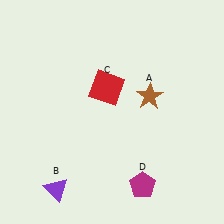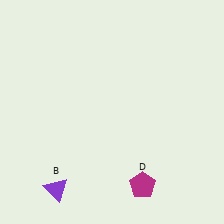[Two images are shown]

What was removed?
The red square (C), the brown star (A) were removed in Image 2.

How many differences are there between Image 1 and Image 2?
There are 2 differences between the two images.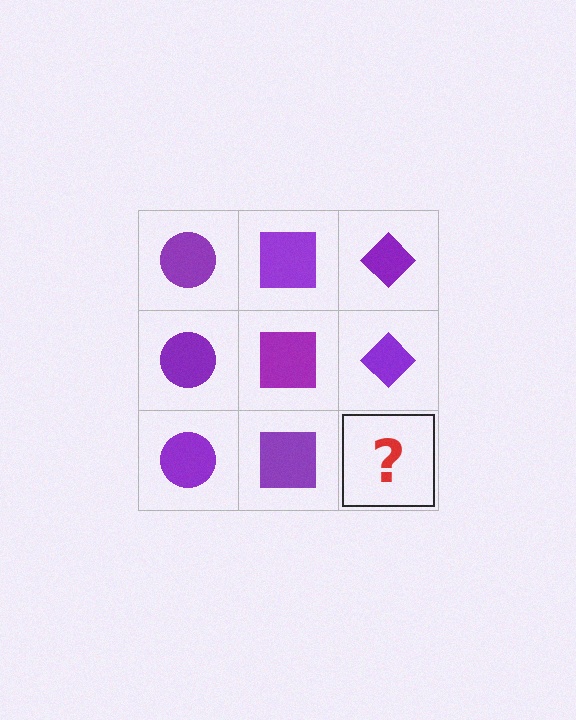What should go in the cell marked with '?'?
The missing cell should contain a purple diamond.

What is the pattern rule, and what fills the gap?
The rule is that each column has a consistent shape. The gap should be filled with a purple diamond.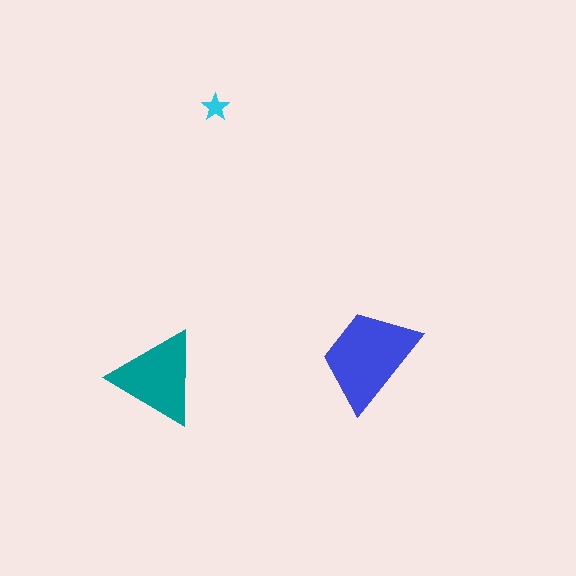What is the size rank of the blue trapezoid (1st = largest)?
1st.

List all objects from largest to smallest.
The blue trapezoid, the teal triangle, the cyan star.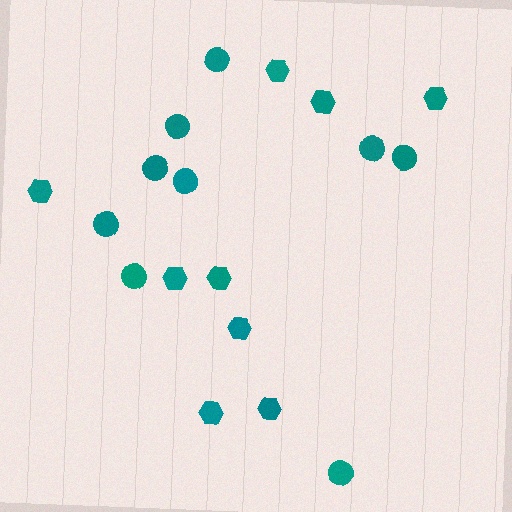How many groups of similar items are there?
There are 2 groups: one group of hexagons (9) and one group of circles (9).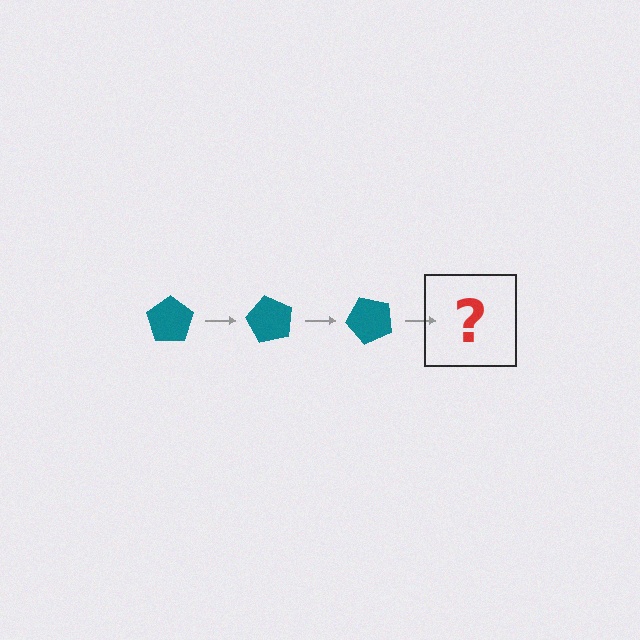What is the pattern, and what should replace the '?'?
The pattern is that the pentagon rotates 60 degrees each step. The '?' should be a teal pentagon rotated 180 degrees.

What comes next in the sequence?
The next element should be a teal pentagon rotated 180 degrees.